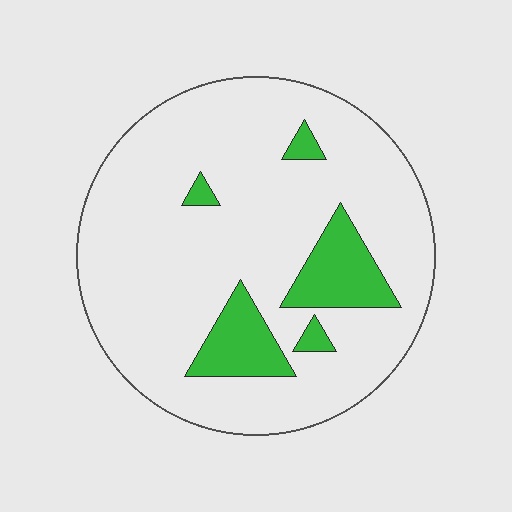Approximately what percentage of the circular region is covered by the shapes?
Approximately 15%.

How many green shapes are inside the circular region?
5.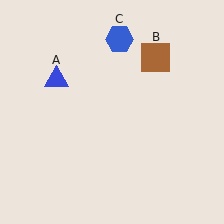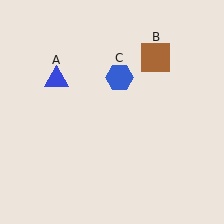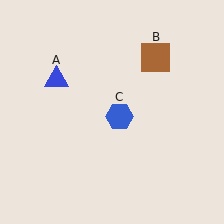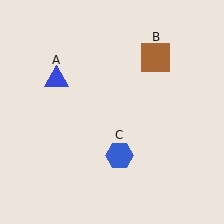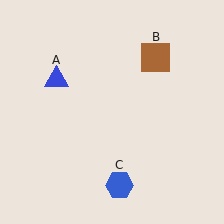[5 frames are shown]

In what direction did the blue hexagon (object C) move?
The blue hexagon (object C) moved down.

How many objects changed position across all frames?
1 object changed position: blue hexagon (object C).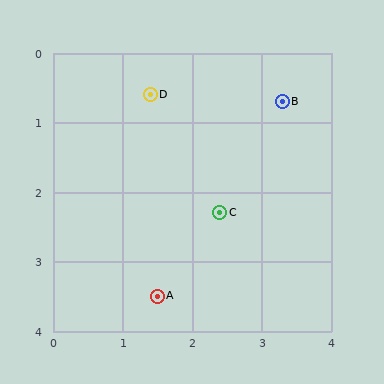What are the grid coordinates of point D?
Point D is at approximately (1.4, 0.6).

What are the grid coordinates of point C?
Point C is at approximately (2.4, 2.3).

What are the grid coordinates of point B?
Point B is at approximately (3.3, 0.7).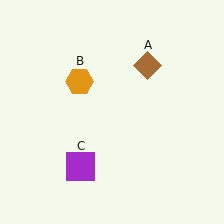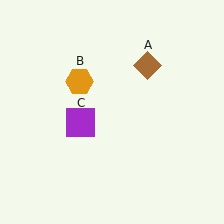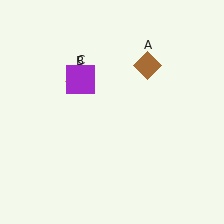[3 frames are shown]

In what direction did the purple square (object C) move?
The purple square (object C) moved up.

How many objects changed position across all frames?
1 object changed position: purple square (object C).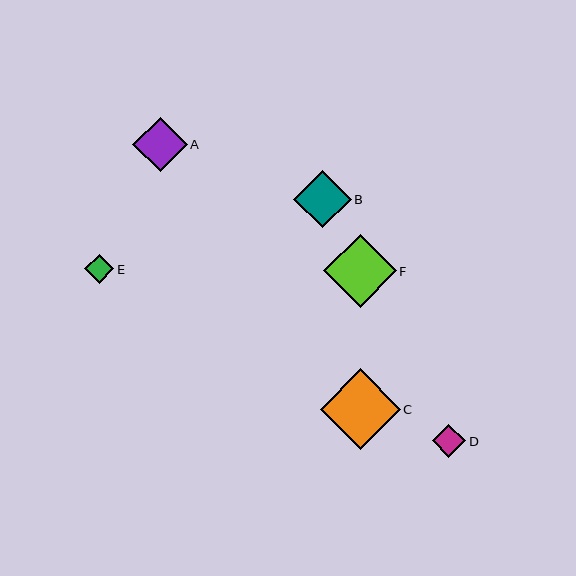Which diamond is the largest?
Diamond C is the largest with a size of approximately 80 pixels.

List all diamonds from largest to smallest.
From largest to smallest: C, F, B, A, D, E.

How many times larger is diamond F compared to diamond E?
Diamond F is approximately 2.5 times the size of diamond E.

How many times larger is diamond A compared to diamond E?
Diamond A is approximately 1.9 times the size of diamond E.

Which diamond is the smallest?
Diamond E is the smallest with a size of approximately 29 pixels.